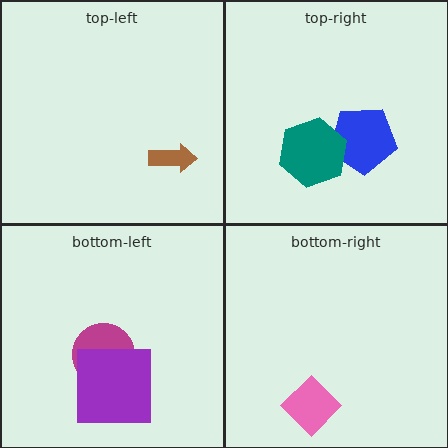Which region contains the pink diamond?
The bottom-right region.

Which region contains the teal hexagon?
The top-right region.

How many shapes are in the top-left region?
1.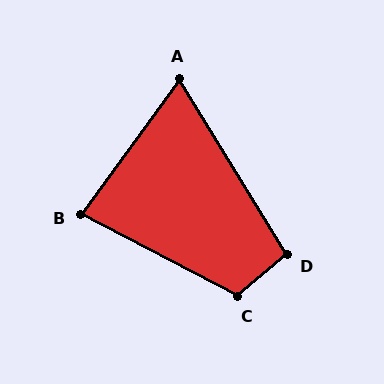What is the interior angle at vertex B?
Approximately 81 degrees (acute).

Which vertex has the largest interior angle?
C, at approximately 112 degrees.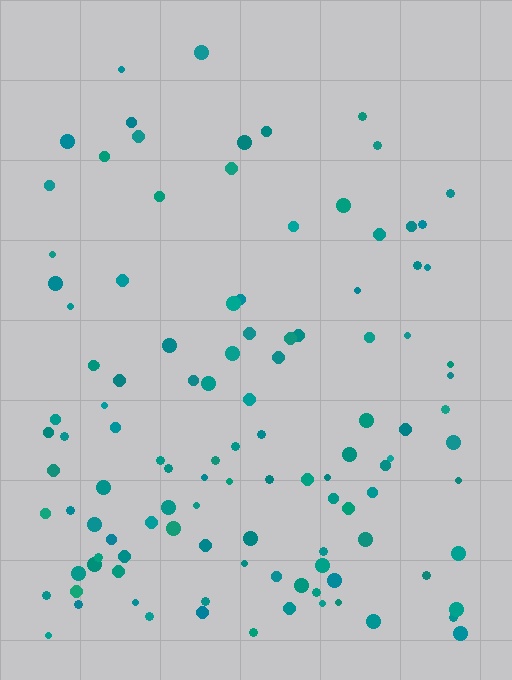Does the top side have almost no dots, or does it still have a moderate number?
Still a moderate number, just noticeably fewer than the bottom.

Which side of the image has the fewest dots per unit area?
The top.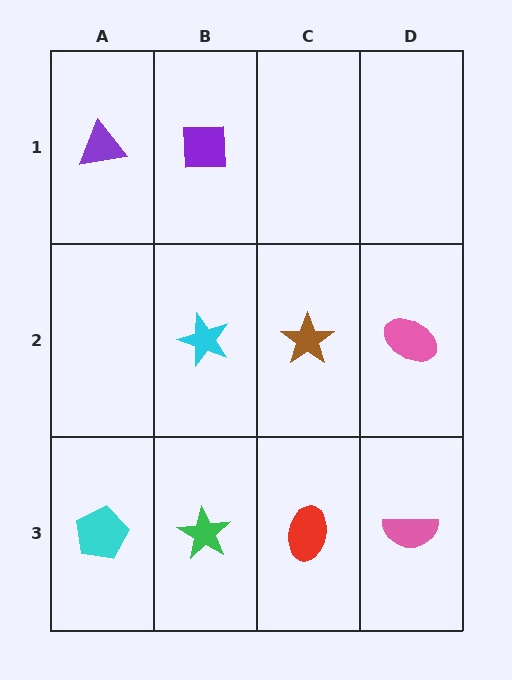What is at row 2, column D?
A pink ellipse.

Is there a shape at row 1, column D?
No, that cell is empty.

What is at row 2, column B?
A cyan star.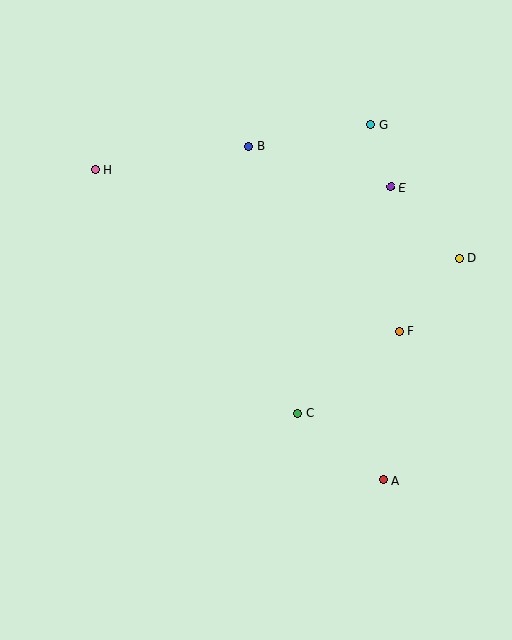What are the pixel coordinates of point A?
Point A is at (384, 480).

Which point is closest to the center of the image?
Point C at (298, 413) is closest to the center.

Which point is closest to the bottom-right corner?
Point A is closest to the bottom-right corner.